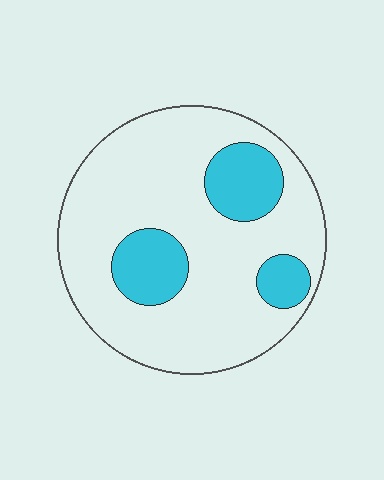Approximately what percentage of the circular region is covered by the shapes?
Approximately 20%.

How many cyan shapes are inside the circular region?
3.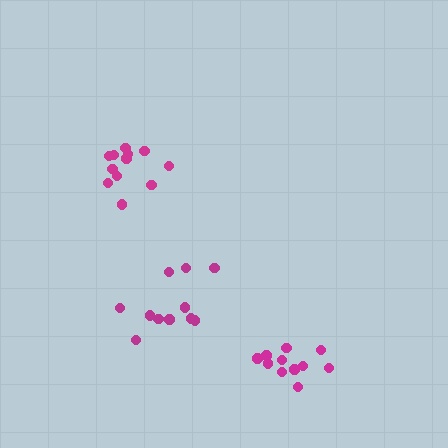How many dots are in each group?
Group 1: 12 dots, Group 2: 11 dots, Group 3: 11 dots (34 total).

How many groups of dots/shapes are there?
There are 3 groups.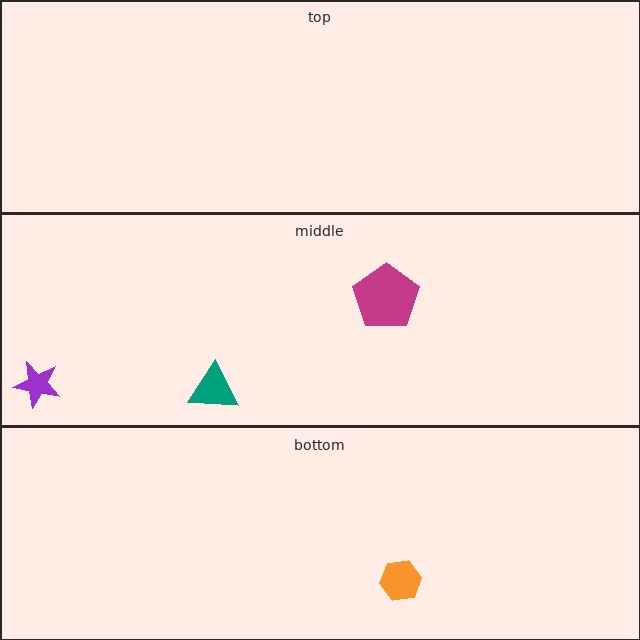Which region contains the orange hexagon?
The bottom region.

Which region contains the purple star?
The middle region.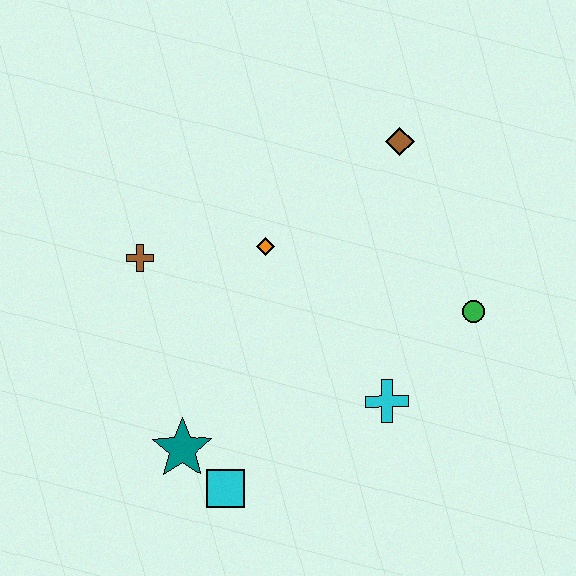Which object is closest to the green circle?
The cyan cross is closest to the green circle.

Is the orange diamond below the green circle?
No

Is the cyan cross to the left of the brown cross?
No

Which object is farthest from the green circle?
The brown cross is farthest from the green circle.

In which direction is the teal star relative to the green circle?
The teal star is to the left of the green circle.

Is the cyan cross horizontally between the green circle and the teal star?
Yes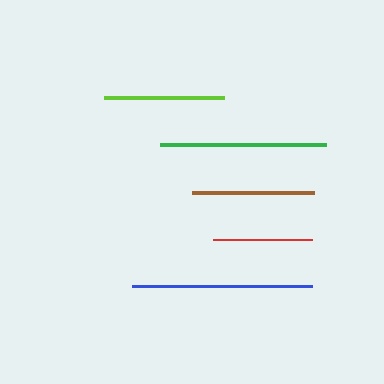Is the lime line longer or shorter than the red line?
The lime line is longer than the red line.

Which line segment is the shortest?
The red line is the shortest at approximately 99 pixels.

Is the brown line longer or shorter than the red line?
The brown line is longer than the red line.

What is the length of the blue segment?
The blue segment is approximately 181 pixels long.